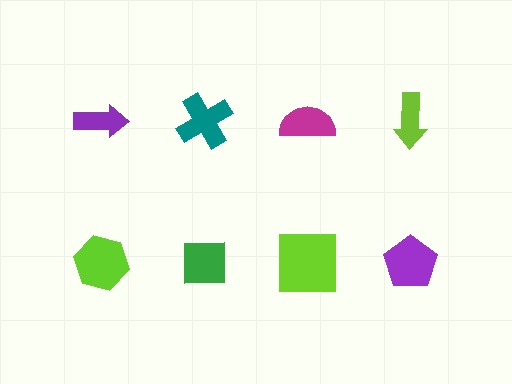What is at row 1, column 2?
A teal cross.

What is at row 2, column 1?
A lime hexagon.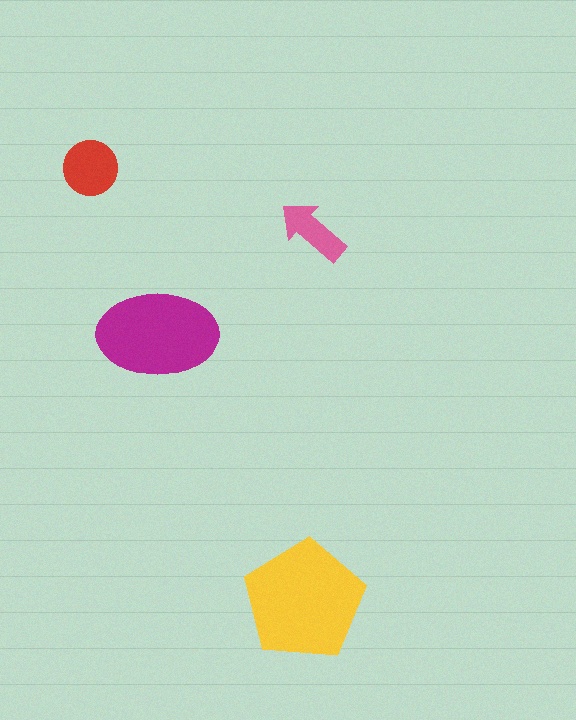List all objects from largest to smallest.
The yellow pentagon, the magenta ellipse, the red circle, the pink arrow.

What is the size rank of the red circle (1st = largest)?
3rd.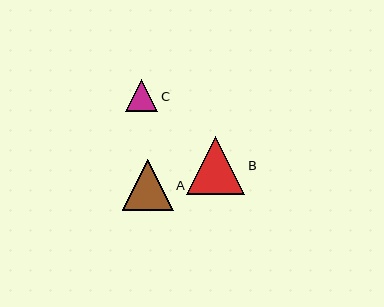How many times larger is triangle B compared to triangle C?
Triangle B is approximately 1.8 times the size of triangle C.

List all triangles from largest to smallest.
From largest to smallest: B, A, C.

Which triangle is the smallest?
Triangle C is the smallest with a size of approximately 32 pixels.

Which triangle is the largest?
Triangle B is the largest with a size of approximately 58 pixels.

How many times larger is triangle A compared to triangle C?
Triangle A is approximately 1.6 times the size of triangle C.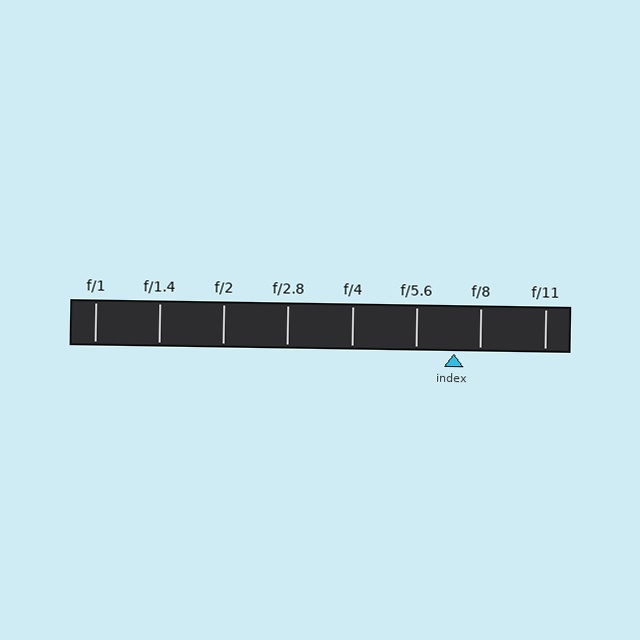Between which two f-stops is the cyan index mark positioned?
The index mark is between f/5.6 and f/8.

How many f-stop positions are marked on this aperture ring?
There are 8 f-stop positions marked.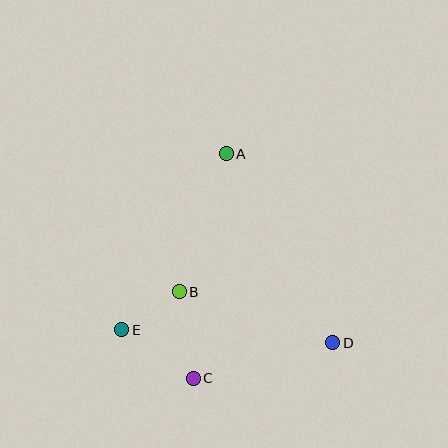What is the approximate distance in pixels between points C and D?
The distance between C and D is approximately 144 pixels.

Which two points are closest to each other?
Points B and E are closest to each other.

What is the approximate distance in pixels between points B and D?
The distance between B and D is approximately 162 pixels.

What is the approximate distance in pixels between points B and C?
The distance between B and C is approximately 88 pixels.